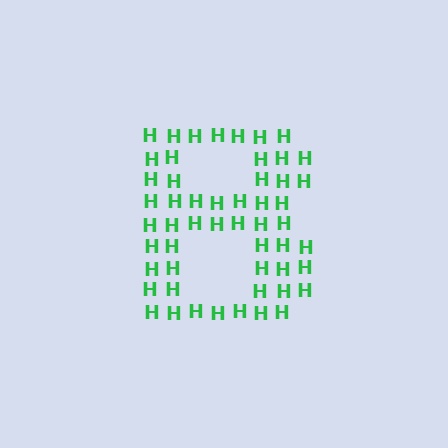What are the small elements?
The small elements are letter H's.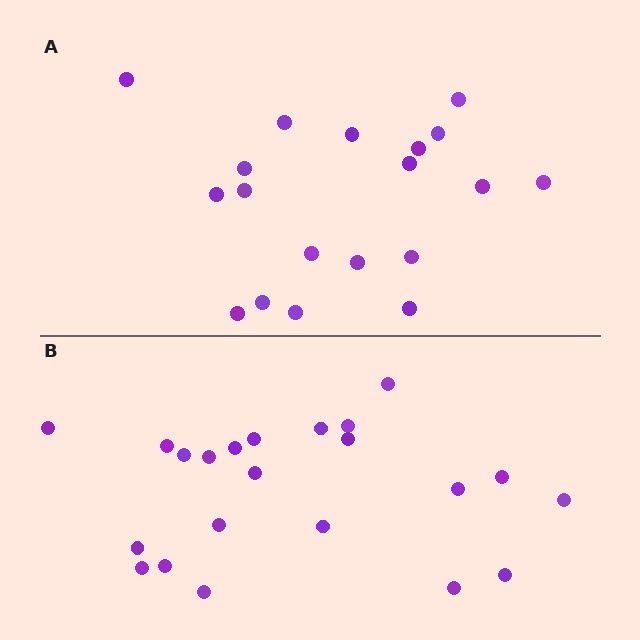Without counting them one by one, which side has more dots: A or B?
Region B (the bottom region) has more dots.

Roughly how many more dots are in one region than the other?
Region B has just a few more — roughly 2 or 3 more dots than region A.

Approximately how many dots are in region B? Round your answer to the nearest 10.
About 20 dots. (The exact count is 22, which rounds to 20.)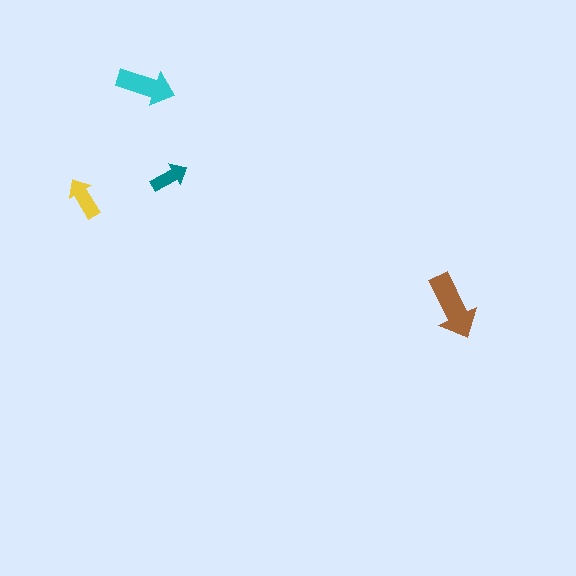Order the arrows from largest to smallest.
the brown one, the cyan one, the yellow one, the teal one.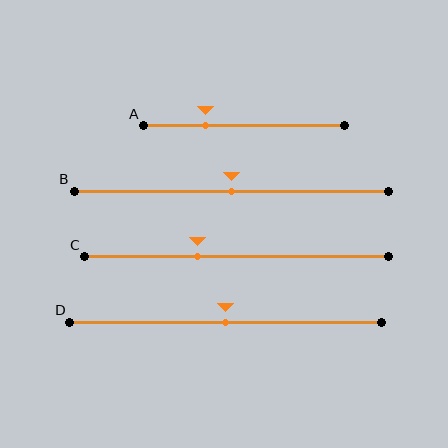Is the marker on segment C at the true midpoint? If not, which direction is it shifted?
No, the marker on segment C is shifted to the left by about 13% of the segment length.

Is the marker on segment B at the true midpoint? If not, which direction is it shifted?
Yes, the marker on segment B is at the true midpoint.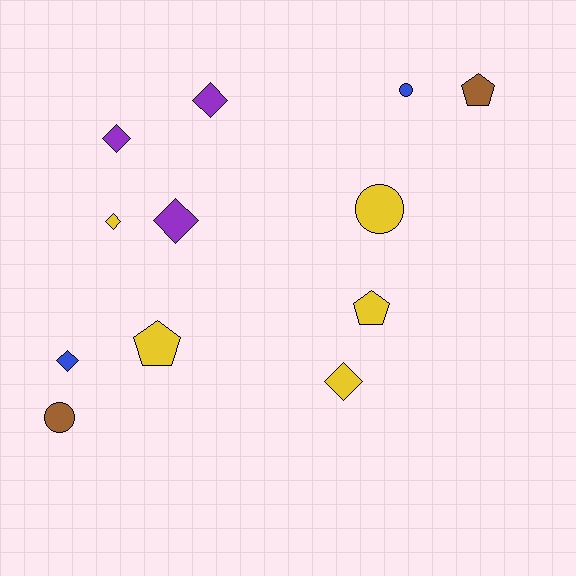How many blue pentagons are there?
There are no blue pentagons.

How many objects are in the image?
There are 12 objects.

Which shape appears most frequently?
Diamond, with 6 objects.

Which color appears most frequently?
Yellow, with 5 objects.